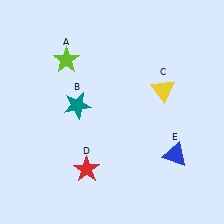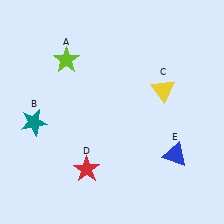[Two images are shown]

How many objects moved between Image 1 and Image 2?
1 object moved between the two images.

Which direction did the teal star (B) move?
The teal star (B) moved left.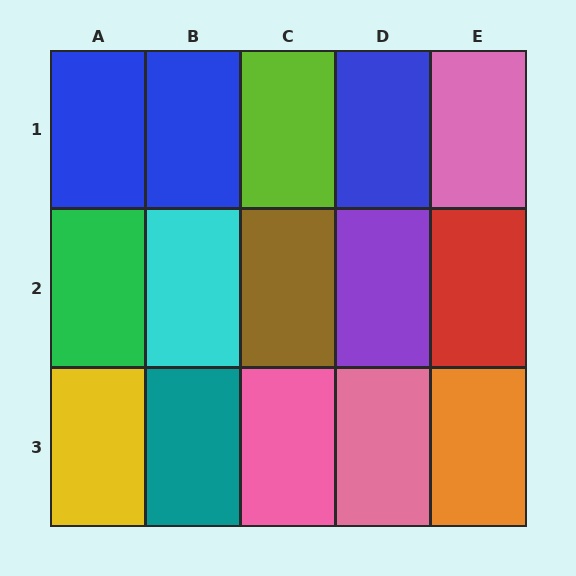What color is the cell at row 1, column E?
Pink.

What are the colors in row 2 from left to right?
Green, cyan, brown, purple, red.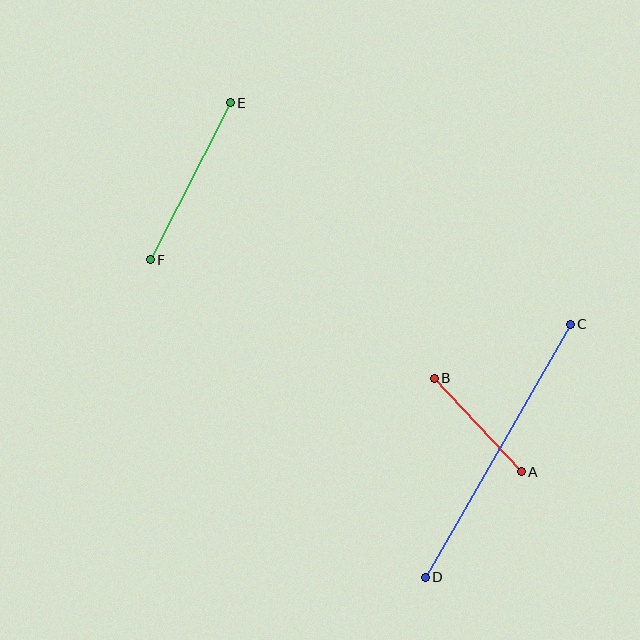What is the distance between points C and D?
The distance is approximately 291 pixels.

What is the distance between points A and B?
The distance is approximately 128 pixels.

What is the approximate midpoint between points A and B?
The midpoint is at approximately (478, 425) pixels.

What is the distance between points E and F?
The distance is approximately 176 pixels.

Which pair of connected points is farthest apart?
Points C and D are farthest apart.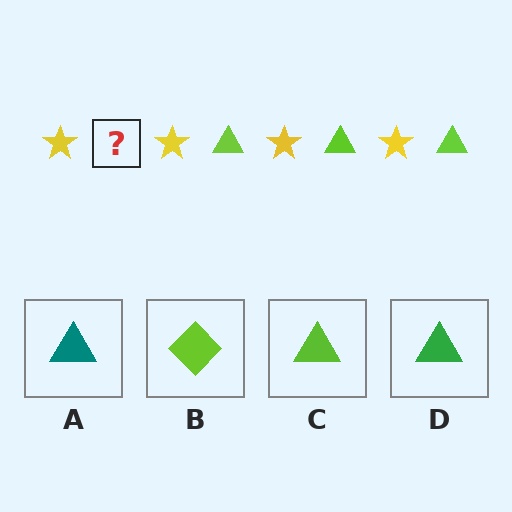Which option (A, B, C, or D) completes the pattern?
C.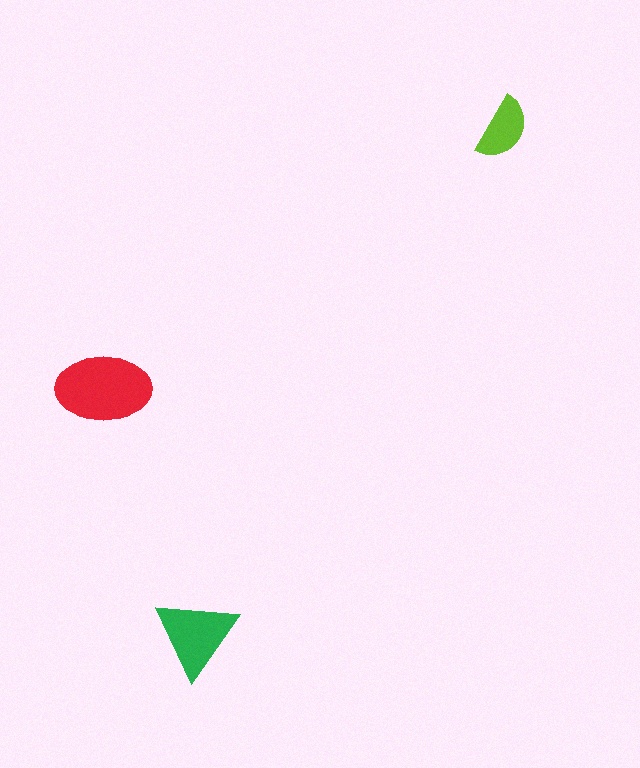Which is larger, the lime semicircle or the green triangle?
The green triangle.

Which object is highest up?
The lime semicircle is topmost.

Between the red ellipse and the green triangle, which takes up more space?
The red ellipse.